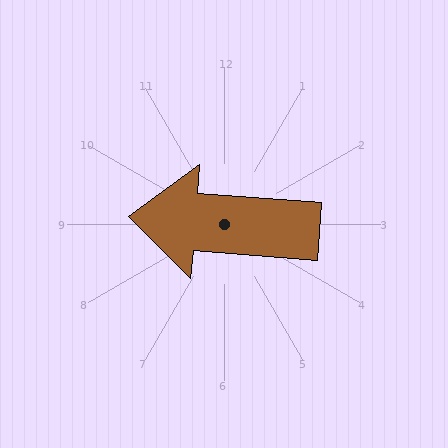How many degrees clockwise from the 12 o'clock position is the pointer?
Approximately 275 degrees.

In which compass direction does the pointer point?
West.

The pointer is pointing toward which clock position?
Roughly 9 o'clock.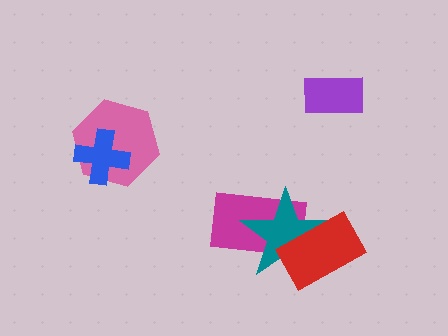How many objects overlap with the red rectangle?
2 objects overlap with the red rectangle.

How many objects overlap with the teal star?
2 objects overlap with the teal star.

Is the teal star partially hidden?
Yes, it is partially covered by another shape.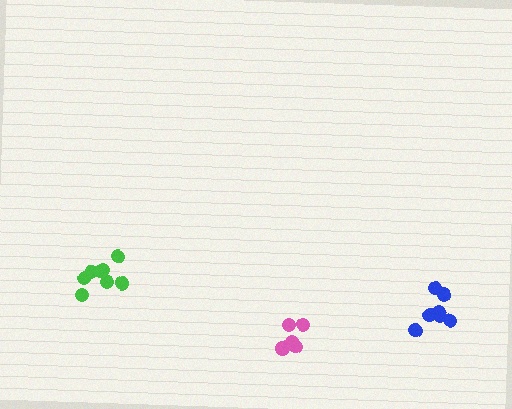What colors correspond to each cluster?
The clusters are colored: blue, green, pink.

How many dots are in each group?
Group 1: 7 dots, Group 2: 8 dots, Group 3: 5 dots (20 total).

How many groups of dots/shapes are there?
There are 3 groups.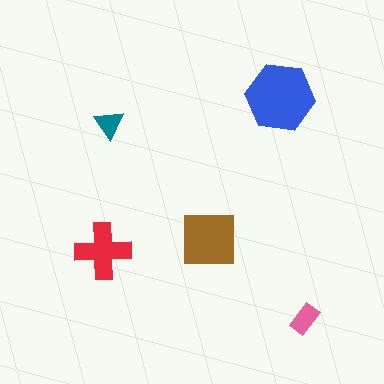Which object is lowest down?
The pink rectangle is bottommost.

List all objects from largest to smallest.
The blue hexagon, the brown square, the red cross, the pink rectangle, the teal triangle.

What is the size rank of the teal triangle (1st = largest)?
5th.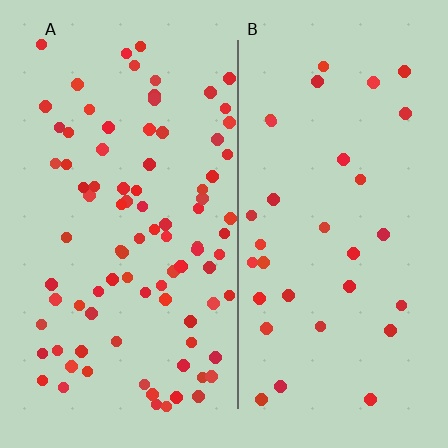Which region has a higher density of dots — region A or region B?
A (the left).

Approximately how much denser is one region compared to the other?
Approximately 2.8× — region A over region B.